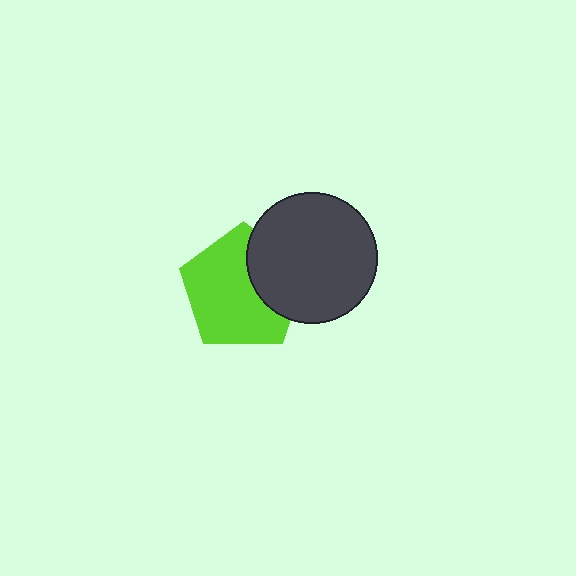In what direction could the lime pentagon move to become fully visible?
The lime pentagon could move left. That would shift it out from behind the dark gray circle entirely.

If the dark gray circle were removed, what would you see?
You would see the complete lime pentagon.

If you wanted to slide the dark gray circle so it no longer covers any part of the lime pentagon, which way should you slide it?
Slide it right — that is the most direct way to separate the two shapes.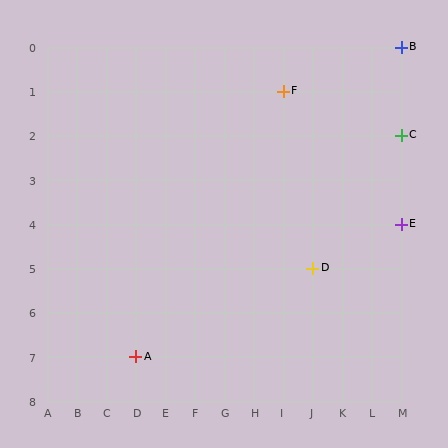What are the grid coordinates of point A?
Point A is at grid coordinates (D, 7).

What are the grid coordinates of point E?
Point E is at grid coordinates (M, 4).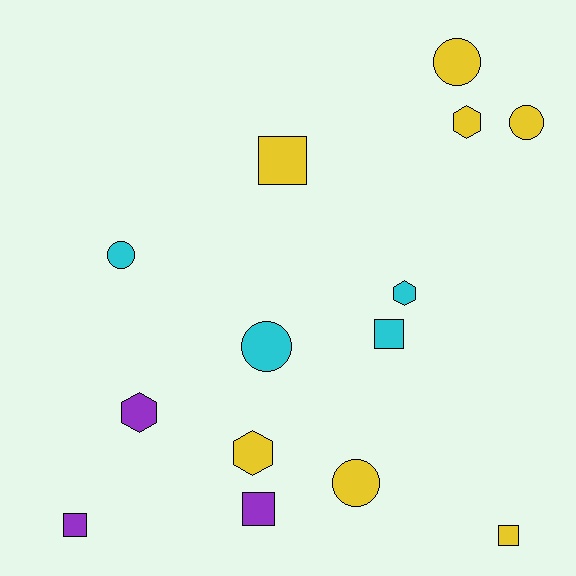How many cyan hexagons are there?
There is 1 cyan hexagon.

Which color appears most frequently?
Yellow, with 7 objects.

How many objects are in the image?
There are 14 objects.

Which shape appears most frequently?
Circle, with 5 objects.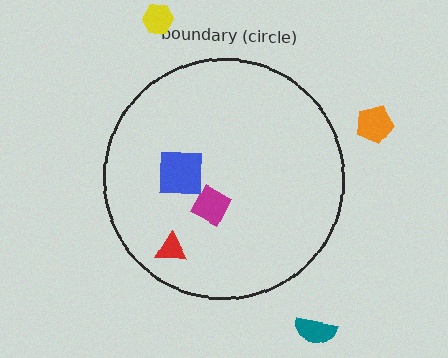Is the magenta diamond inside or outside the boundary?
Inside.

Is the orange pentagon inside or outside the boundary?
Outside.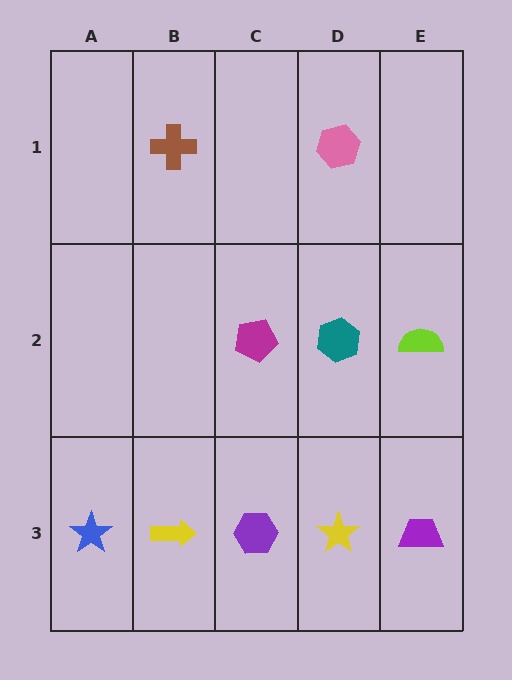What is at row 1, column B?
A brown cross.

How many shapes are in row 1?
2 shapes.